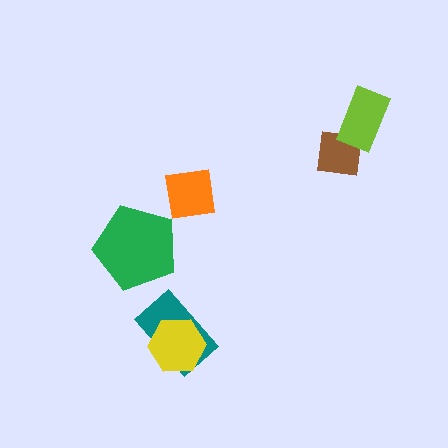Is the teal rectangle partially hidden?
Yes, it is partially covered by another shape.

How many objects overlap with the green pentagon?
0 objects overlap with the green pentagon.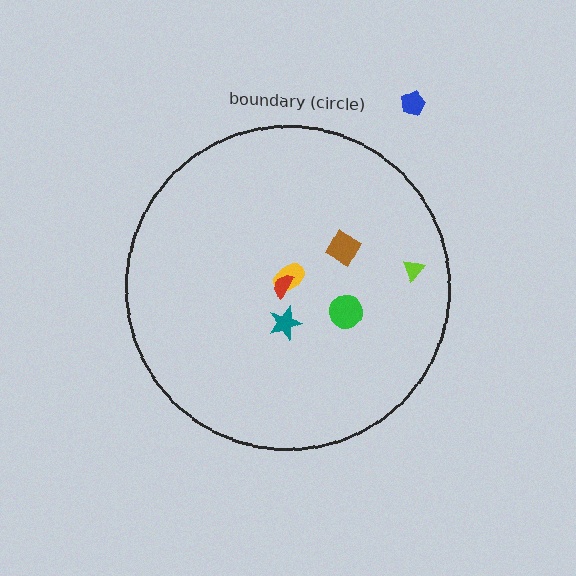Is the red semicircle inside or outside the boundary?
Inside.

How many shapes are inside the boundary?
6 inside, 1 outside.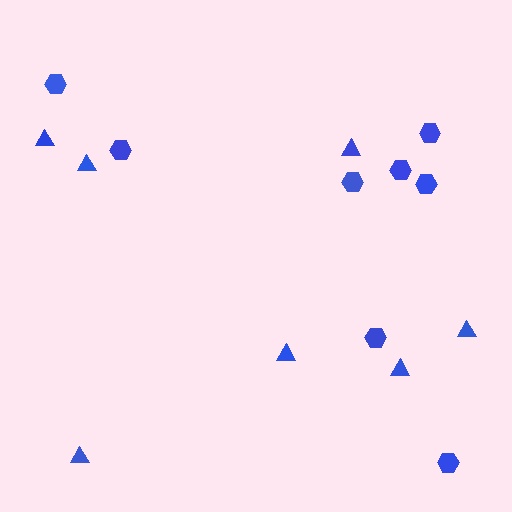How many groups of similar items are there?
There are 2 groups: one group of triangles (7) and one group of hexagons (8).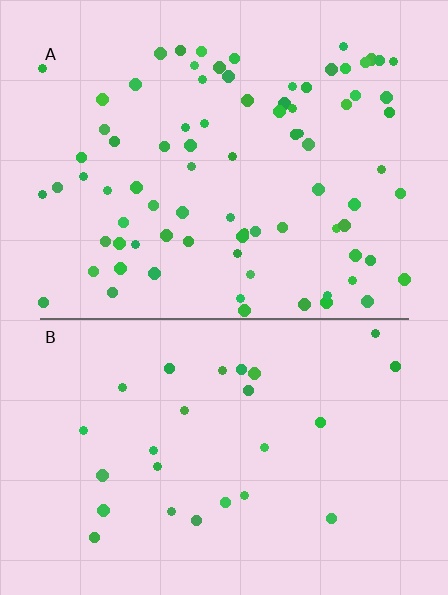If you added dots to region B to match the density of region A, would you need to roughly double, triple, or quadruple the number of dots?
Approximately triple.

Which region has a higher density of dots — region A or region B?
A (the top).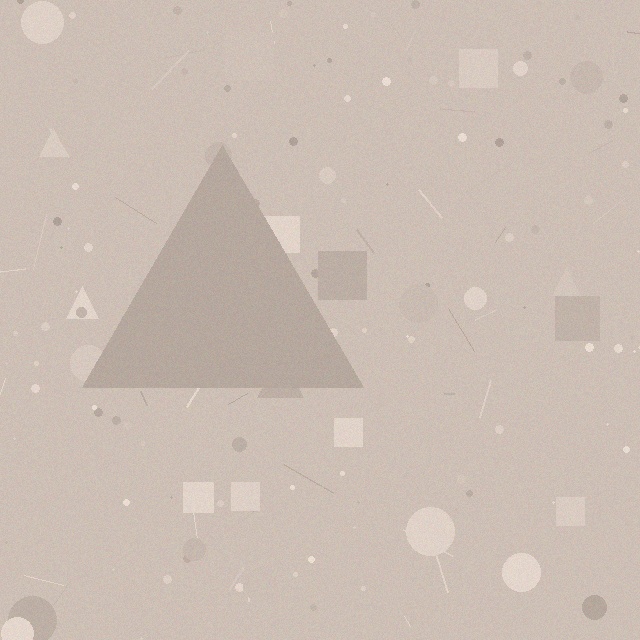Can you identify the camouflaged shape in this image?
The camouflaged shape is a triangle.